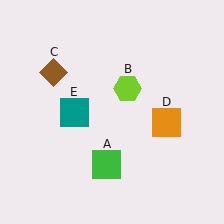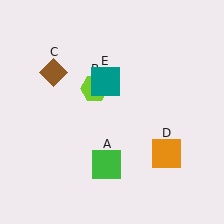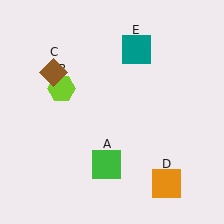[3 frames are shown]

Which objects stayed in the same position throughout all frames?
Green square (object A) and brown diamond (object C) remained stationary.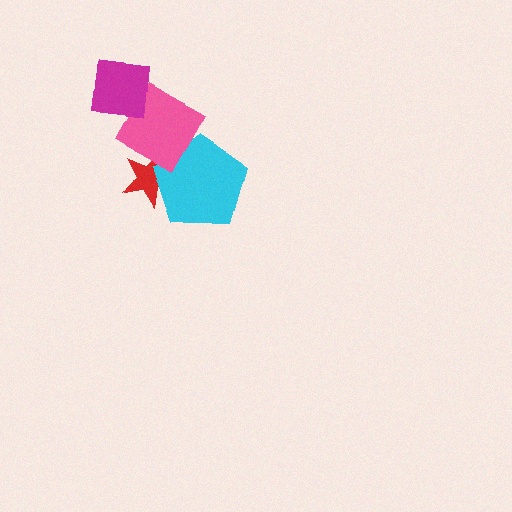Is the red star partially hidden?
Yes, it is partially covered by another shape.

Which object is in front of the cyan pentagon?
The pink diamond is in front of the cyan pentagon.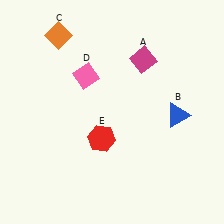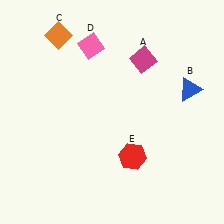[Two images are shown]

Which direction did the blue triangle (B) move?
The blue triangle (B) moved up.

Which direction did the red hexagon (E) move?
The red hexagon (E) moved right.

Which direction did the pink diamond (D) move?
The pink diamond (D) moved up.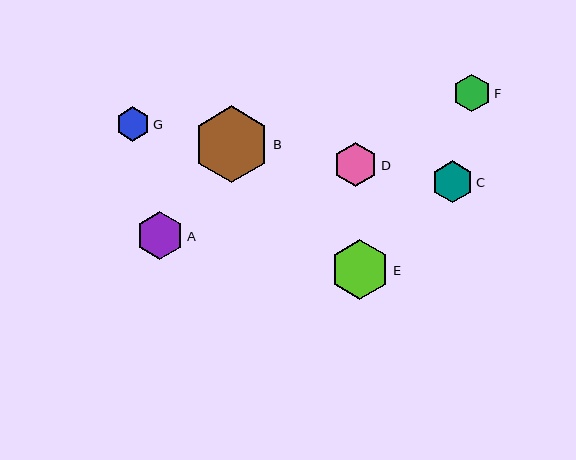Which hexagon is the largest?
Hexagon B is the largest with a size of approximately 77 pixels.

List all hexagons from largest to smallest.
From largest to smallest: B, E, A, D, C, F, G.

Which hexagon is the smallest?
Hexagon G is the smallest with a size of approximately 34 pixels.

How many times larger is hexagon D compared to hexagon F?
Hexagon D is approximately 1.2 times the size of hexagon F.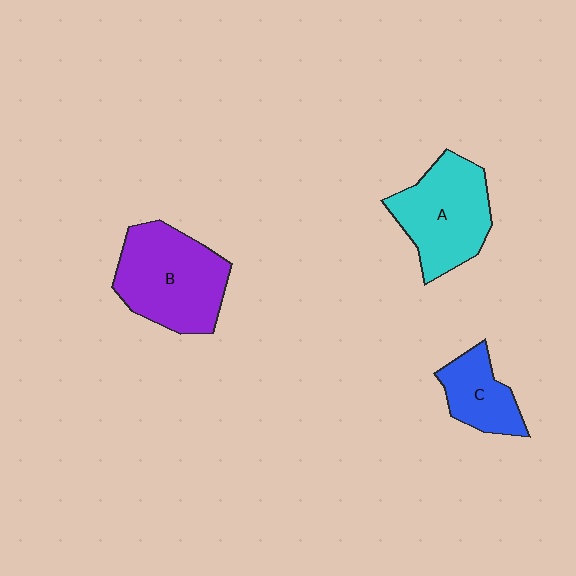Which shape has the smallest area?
Shape C (blue).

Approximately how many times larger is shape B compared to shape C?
Approximately 2.0 times.